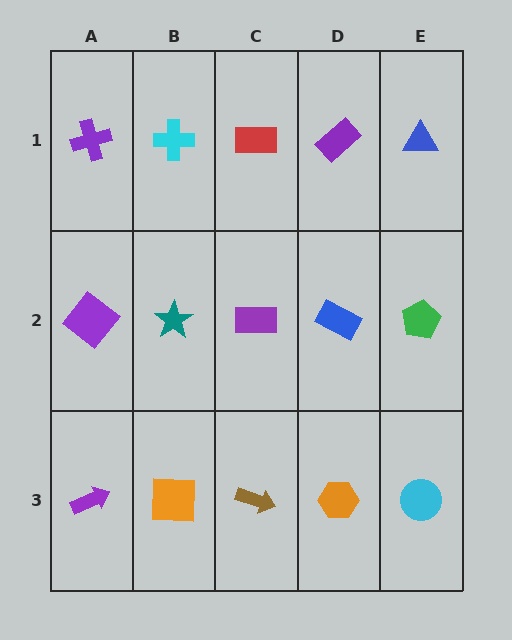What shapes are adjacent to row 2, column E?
A blue triangle (row 1, column E), a cyan circle (row 3, column E), a blue rectangle (row 2, column D).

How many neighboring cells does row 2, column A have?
3.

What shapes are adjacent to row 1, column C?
A purple rectangle (row 2, column C), a cyan cross (row 1, column B), a purple rectangle (row 1, column D).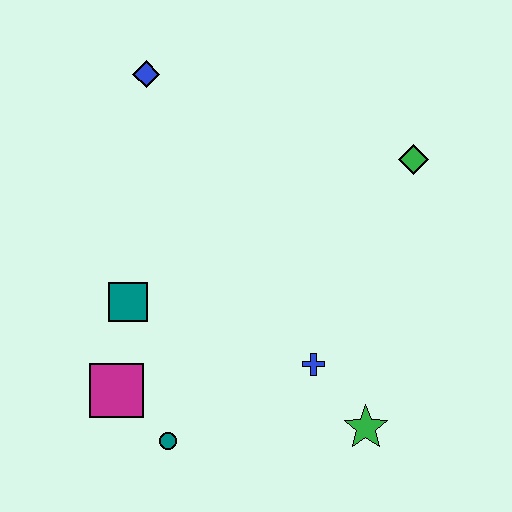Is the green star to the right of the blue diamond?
Yes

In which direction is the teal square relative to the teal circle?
The teal square is above the teal circle.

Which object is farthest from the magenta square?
The green diamond is farthest from the magenta square.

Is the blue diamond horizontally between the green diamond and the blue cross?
No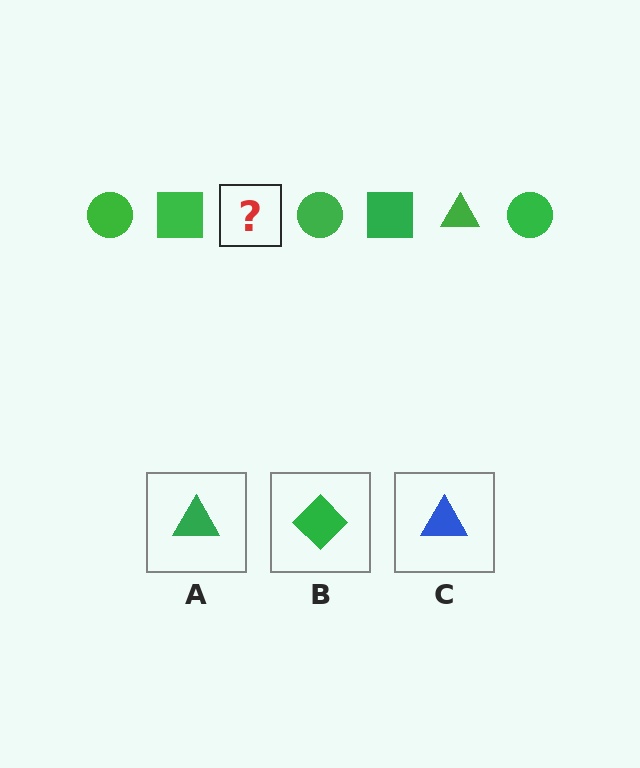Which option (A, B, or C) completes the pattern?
A.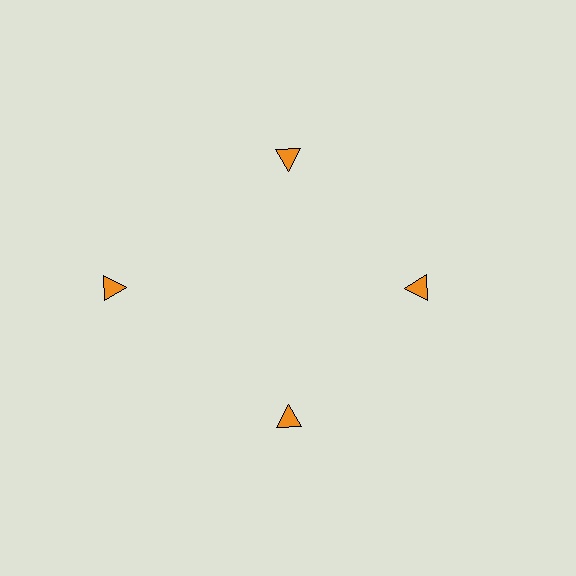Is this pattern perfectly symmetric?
No. The 4 orange triangles are arranged in a ring, but one element near the 9 o'clock position is pushed outward from the center, breaking the 4-fold rotational symmetry.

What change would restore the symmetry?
The symmetry would be restored by moving it inward, back onto the ring so that all 4 triangles sit at equal angles and equal distance from the center.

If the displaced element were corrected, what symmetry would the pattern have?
It would have 4-fold rotational symmetry — the pattern would map onto itself every 90 degrees.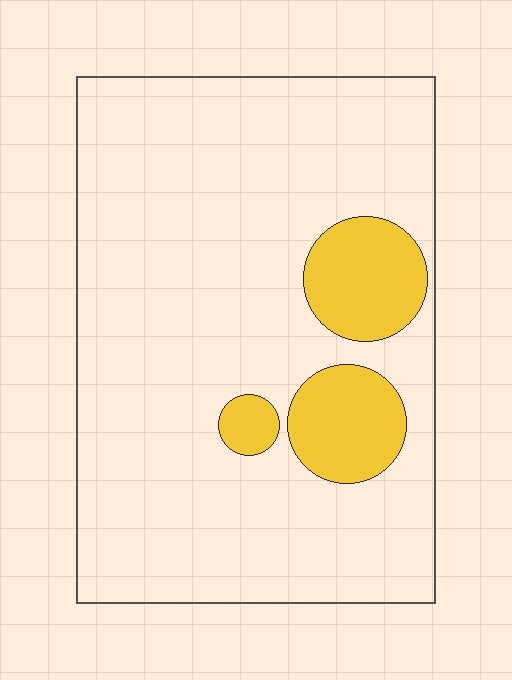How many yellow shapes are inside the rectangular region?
3.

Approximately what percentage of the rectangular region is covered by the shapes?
Approximately 15%.